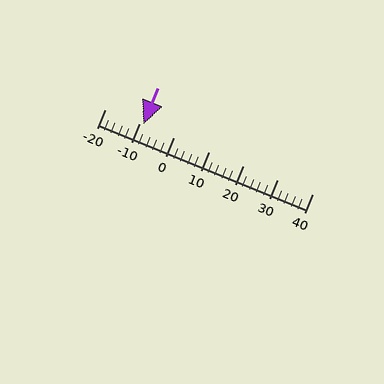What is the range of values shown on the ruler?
The ruler shows values from -20 to 40.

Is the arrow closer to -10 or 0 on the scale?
The arrow is closer to -10.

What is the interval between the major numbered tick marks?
The major tick marks are spaced 10 units apart.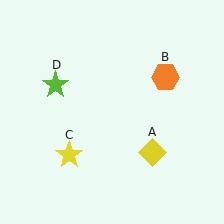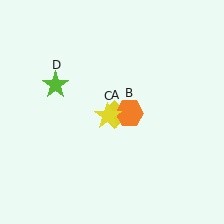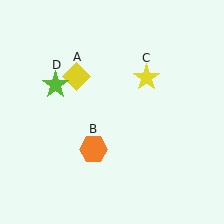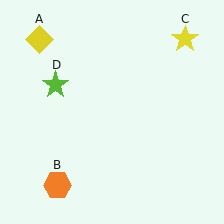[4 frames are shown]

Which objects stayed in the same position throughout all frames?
Lime star (object D) remained stationary.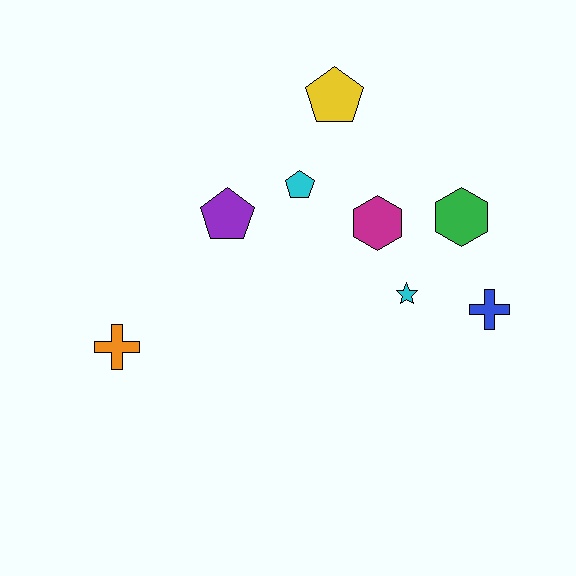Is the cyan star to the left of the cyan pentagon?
No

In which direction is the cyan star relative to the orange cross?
The cyan star is to the right of the orange cross.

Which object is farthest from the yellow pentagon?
The orange cross is farthest from the yellow pentagon.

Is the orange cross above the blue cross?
No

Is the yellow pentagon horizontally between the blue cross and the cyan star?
No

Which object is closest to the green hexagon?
The magenta hexagon is closest to the green hexagon.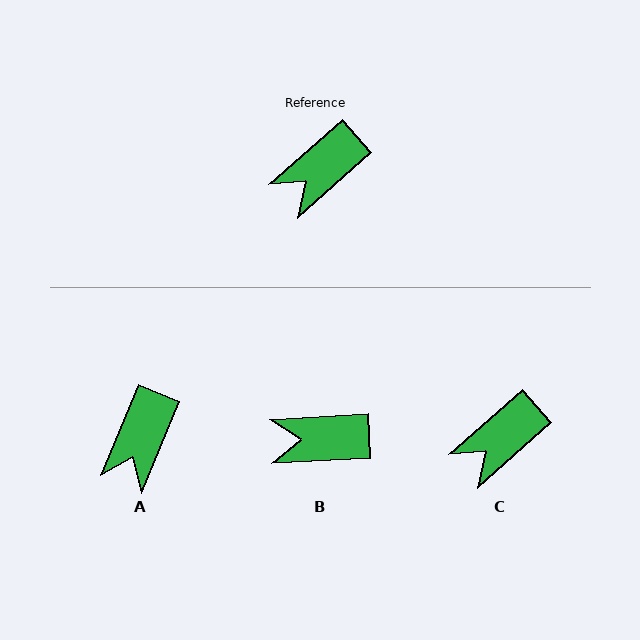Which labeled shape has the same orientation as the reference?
C.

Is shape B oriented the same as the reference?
No, it is off by about 38 degrees.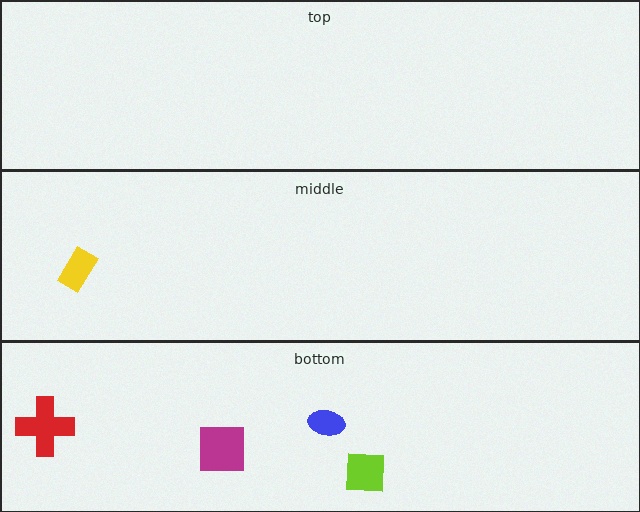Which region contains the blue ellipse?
The bottom region.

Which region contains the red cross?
The bottom region.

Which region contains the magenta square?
The bottom region.